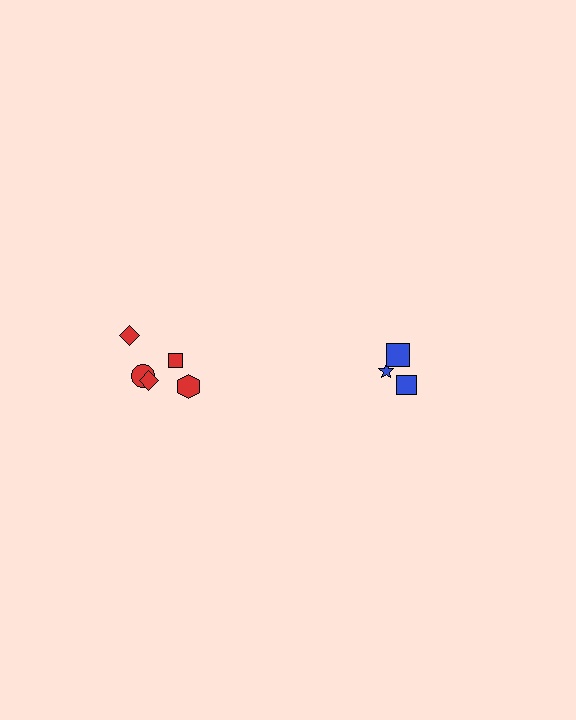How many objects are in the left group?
There are 5 objects.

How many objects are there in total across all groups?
There are 8 objects.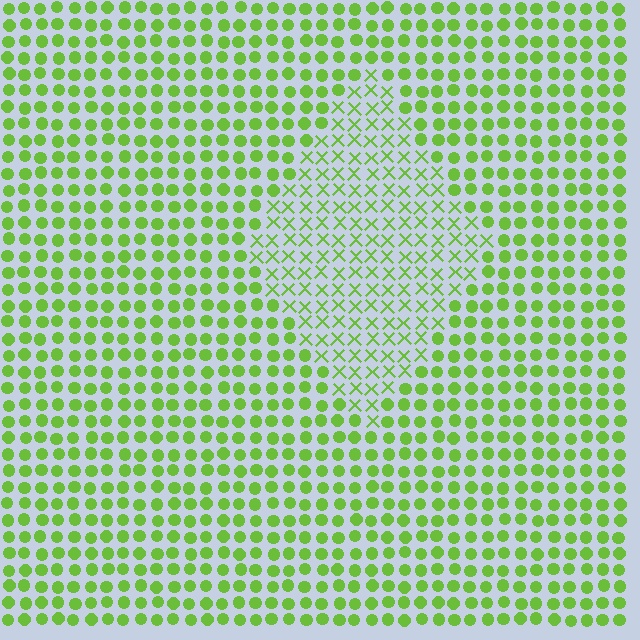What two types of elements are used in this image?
The image uses X marks inside the diamond region and circles outside it.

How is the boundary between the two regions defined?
The boundary is defined by a change in element shape: X marks inside vs. circles outside. All elements share the same color and spacing.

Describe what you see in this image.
The image is filled with small lime elements arranged in a uniform grid. A diamond-shaped region contains X marks, while the surrounding area contains circles. The boundary is defined purely by the change in element shape.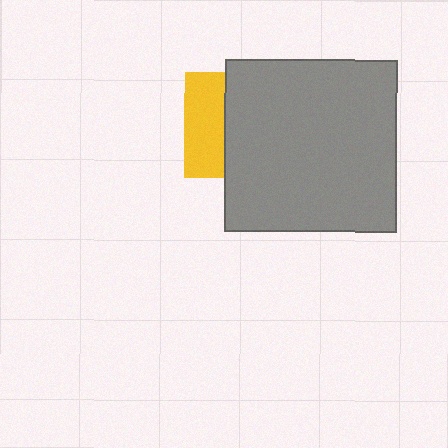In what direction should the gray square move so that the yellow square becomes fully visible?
The gray square should move right. That is the shortest direction to clear the overlap and leave the yellow square fully visible.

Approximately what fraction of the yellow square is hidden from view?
Roughly 62% of the yellow square is hidden behind the gray square.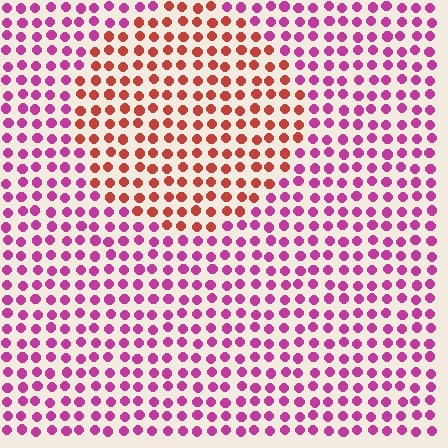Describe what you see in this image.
The image is filled with small magenta elements in a uniform arrangement. A circle-shaped region is visible where the elements are tinted to a slightly different hue, forming a subtle color boundary.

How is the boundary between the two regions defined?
The boundary is defined purely by a slight shift in hue (about 49 degrees). Spacing, size, and orientation are identical on both sides.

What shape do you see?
I see a circle.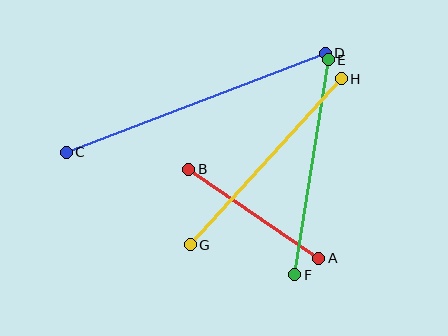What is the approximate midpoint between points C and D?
The midpoint is at approximately (196, 103) pixels.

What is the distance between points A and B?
The distance is approximately 157 pixels.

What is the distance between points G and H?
The distance is approximately 224 pixels.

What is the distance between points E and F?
The distance is approximately 218 pixels.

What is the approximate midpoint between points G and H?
The midpoint is at approximately (266, 162) pixels.